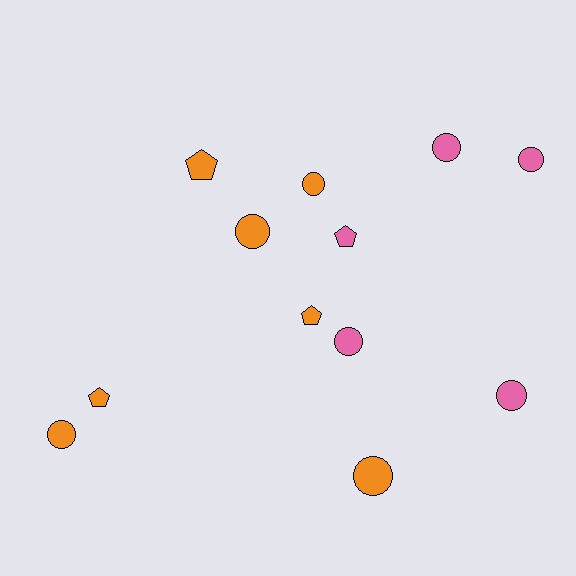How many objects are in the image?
There are 12 objects.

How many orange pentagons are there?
There are 3 orange pentagons.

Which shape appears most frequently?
Circle, with 8 objects.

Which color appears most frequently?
Orange, with 7 objects.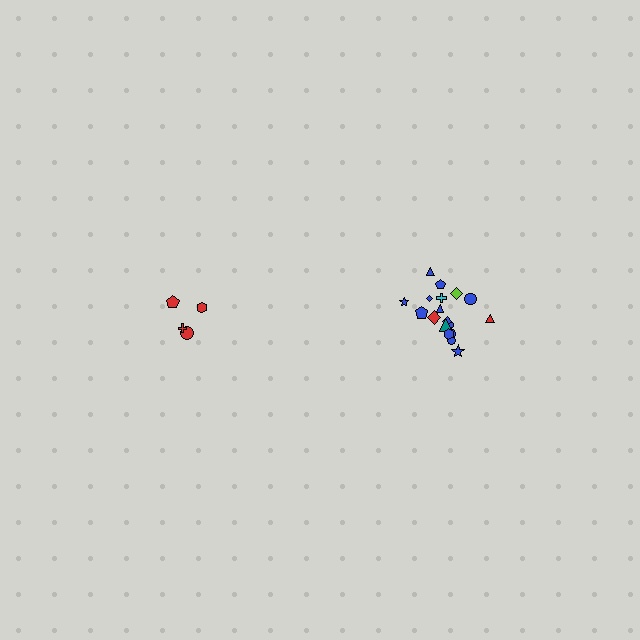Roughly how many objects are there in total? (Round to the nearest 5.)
Roughly 20 objects in total.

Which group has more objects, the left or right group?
The right group.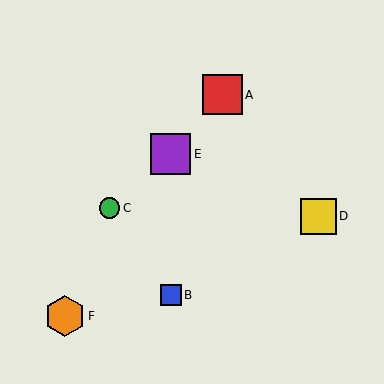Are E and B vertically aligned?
Yes, both are at x≈171.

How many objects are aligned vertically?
2 objects (B, E) are aligned vertically.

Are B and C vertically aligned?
No, B is at x≈171 and C is at x≈109.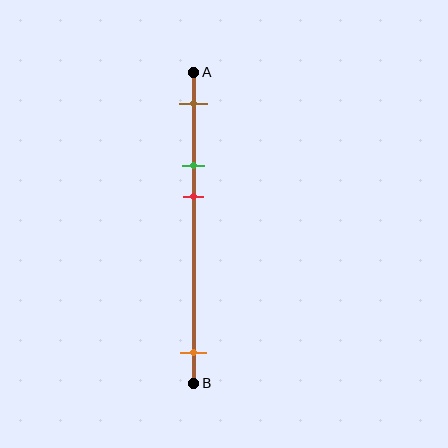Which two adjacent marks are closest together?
The green and red marks are the closest adjacent pair.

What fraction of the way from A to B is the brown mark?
The brown mark is approximately 10% (0.1) of the way from A to B.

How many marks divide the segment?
There are 4 marks dividing the segment.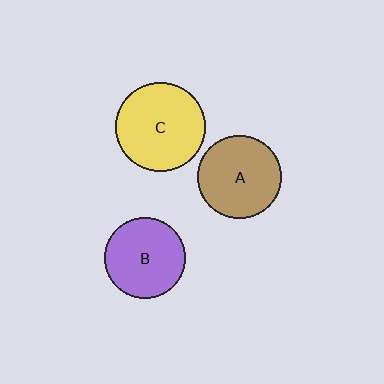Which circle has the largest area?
Circle C (yellow).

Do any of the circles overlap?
No, none of the circles overlap.